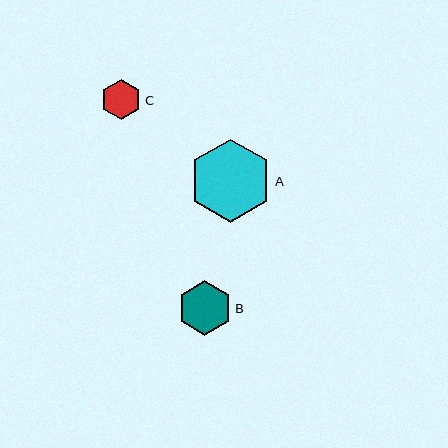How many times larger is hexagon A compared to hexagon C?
Hexagon A is approximately 2.1 times the size of hexagon C.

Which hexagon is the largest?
Hexagon A is the largest with a size of approximately 83 pixels.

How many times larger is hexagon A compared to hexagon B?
Hexagon A is approximately 1.5 times the size of hexagon B.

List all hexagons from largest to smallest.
From largest to smallest: A, B, C.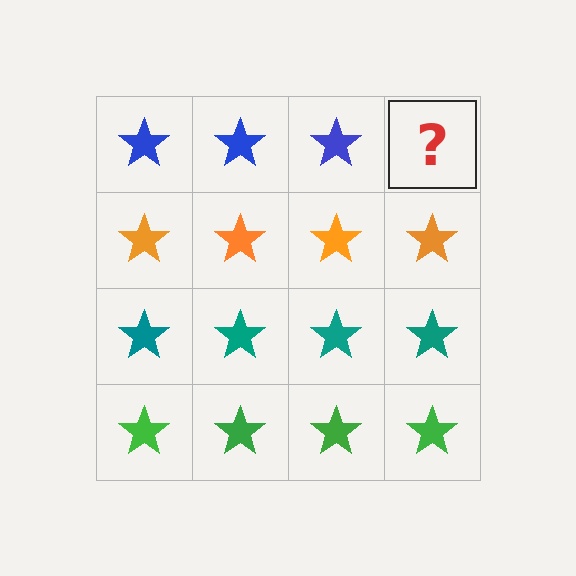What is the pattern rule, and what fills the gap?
The rule is that each row has a consistent color. The gap should be filled with a blue star.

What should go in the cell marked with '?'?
The missing cell should contain a blue star.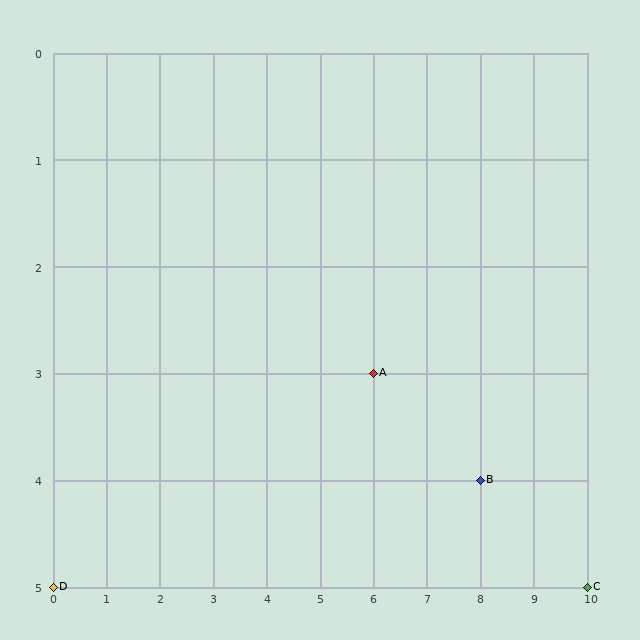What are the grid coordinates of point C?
Point C is at grid coordinates (10, 5).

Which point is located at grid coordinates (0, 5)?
Point D is at (0, 5).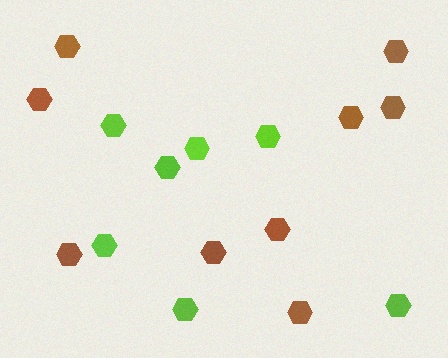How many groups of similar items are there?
There are 2 groups: one group of brown hexagons (9) and one group of lime hexagons (7).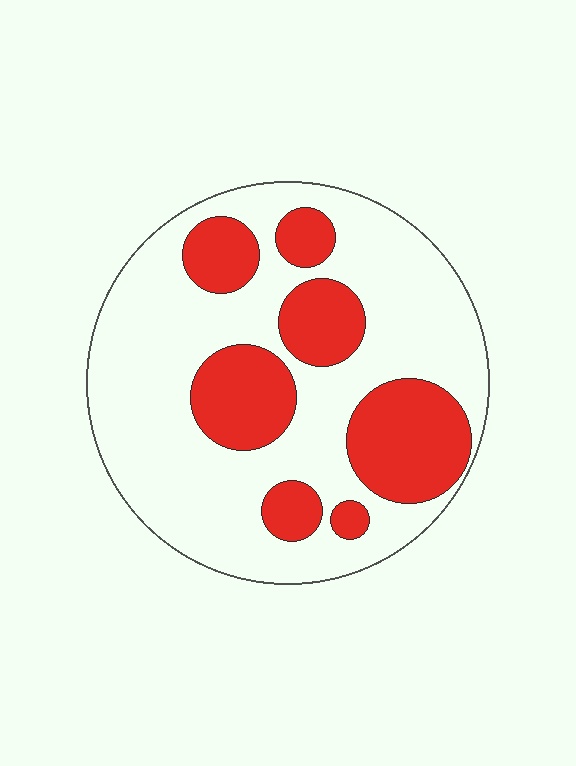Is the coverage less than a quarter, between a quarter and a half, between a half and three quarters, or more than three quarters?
Between a quarter and a half.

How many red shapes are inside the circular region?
7.